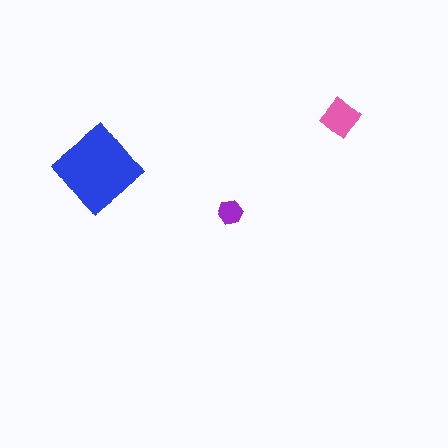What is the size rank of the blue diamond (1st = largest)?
1st.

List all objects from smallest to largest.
The purple hexagon, the pink diamond, the blue diamond.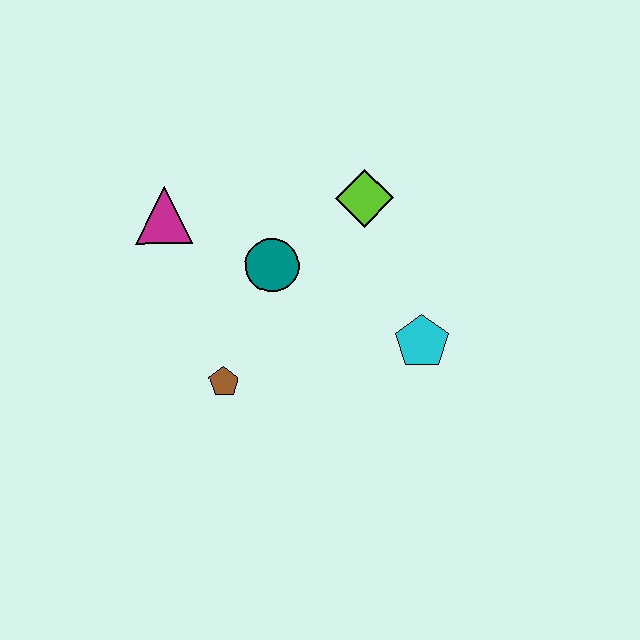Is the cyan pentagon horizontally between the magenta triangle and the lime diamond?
No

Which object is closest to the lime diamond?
The teal circle is closest to the lime diamond.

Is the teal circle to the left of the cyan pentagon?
Yes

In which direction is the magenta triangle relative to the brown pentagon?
The magenta triangle is above the brown pentagon.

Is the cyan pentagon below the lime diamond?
Yes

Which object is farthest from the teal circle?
The cyan pentagon is farthest from the teal circle.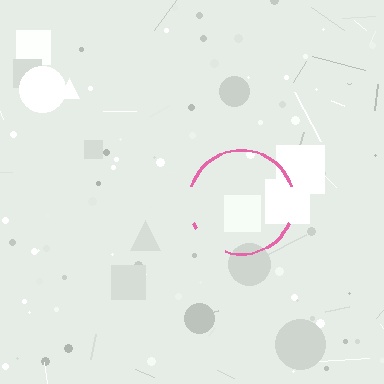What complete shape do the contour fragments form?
The contour fragments form a circle.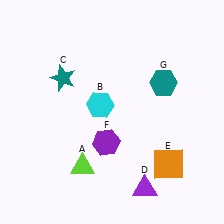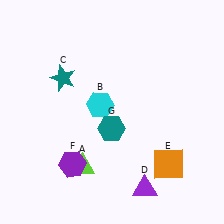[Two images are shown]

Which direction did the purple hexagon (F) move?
The purple hexagon (F) moved left.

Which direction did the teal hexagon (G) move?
The teal hexagon (G) moved left.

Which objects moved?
The objects that moved are: the purple hexagon (F), the teal hexagon (G).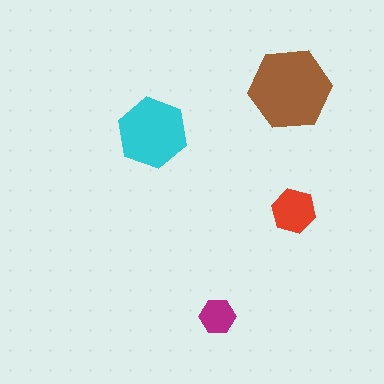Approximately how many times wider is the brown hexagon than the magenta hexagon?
About 2.5 times wider.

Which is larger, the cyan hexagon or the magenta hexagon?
The cyan one.